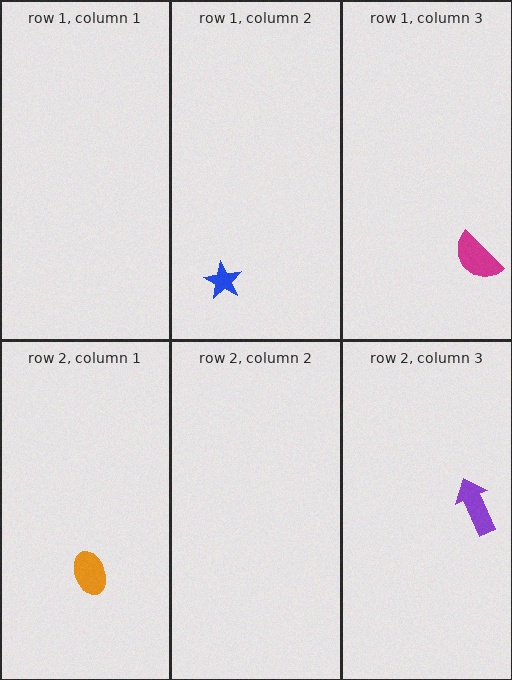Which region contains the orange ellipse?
The row 2, column 1 region.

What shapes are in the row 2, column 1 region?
The orange ellipse.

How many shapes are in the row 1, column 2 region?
1.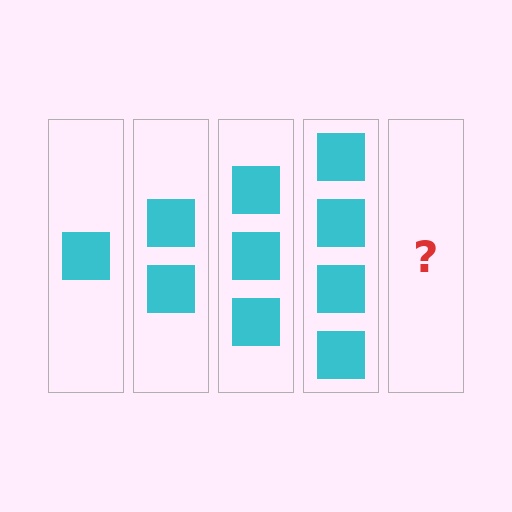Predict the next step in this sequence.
The next step is 5 squares.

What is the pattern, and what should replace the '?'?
The pattern is that each step adds one more square. The '?' should be 5 squares.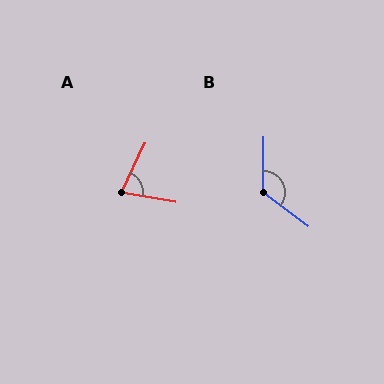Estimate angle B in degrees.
Approximately 127 degrees.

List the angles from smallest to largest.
A (75°), B (127°).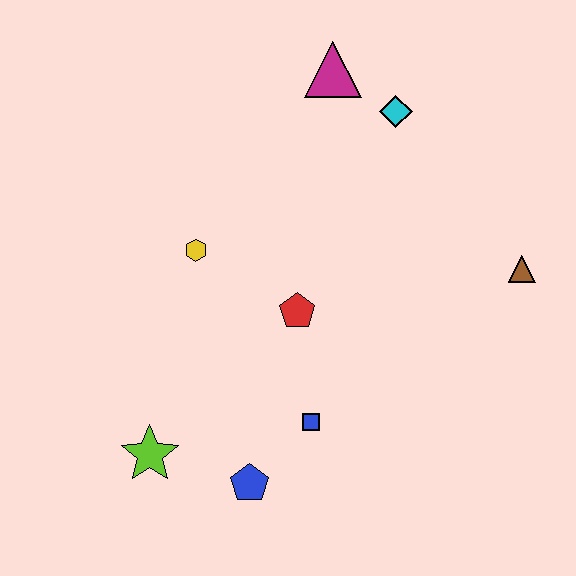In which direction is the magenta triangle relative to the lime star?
The magenta triangle is above the lime star.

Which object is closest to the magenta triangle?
The cyan diamond is closest to the magenta triangle.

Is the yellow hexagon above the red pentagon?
Yes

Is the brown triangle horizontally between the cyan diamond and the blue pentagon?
No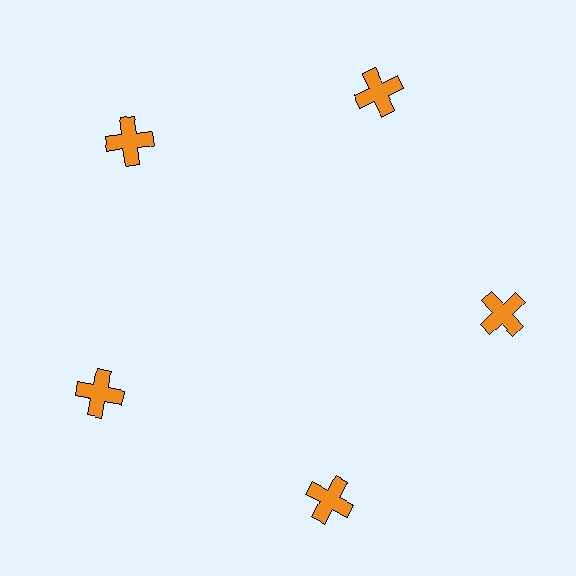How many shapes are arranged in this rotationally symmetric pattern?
There are 5 shapes, arranged in 5 groups of 1.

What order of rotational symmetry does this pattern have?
This pattern has 5-fold rotational symmetry.